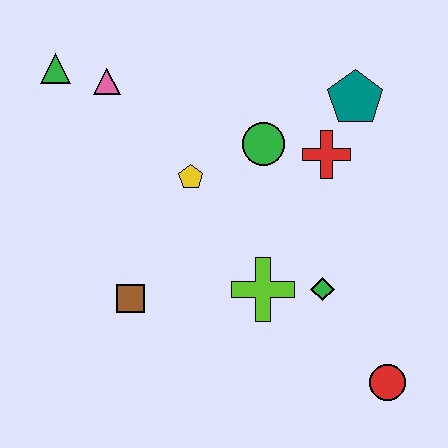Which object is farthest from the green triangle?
The red circle is farthest from the green triangle.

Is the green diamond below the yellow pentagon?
Yes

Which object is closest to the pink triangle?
The green triangle is closest to the pink triangle.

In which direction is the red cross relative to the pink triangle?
The red cross is to the right of the pink triangle.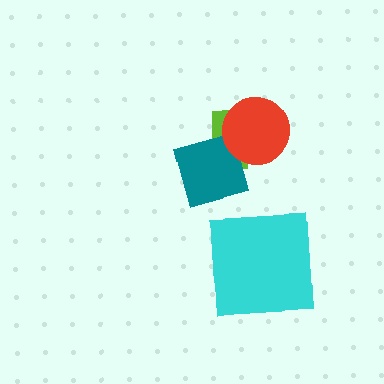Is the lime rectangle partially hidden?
Yes, it is partially covered by another shape.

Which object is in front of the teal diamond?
The red circle is in front of the teal diamond.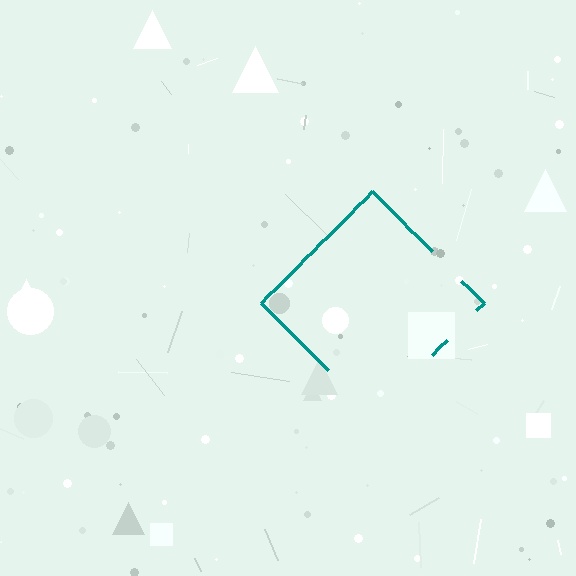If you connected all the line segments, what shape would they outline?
They would outline a diamond.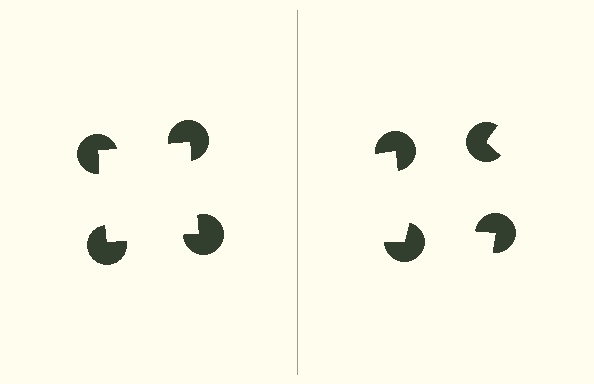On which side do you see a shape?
An illusory square appears on the left side. On the right side the wedge cuts are rotated, so no coherent shape forms.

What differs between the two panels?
The pac-man discs are positioned identically on both sides; only the wedge orientations differ. On the left they align to a square; on the right they are misaligned.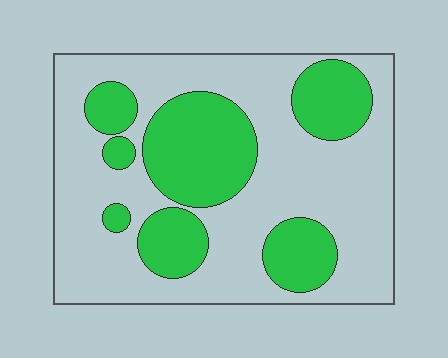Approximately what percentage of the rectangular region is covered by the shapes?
Approximately 35%.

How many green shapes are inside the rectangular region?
7.